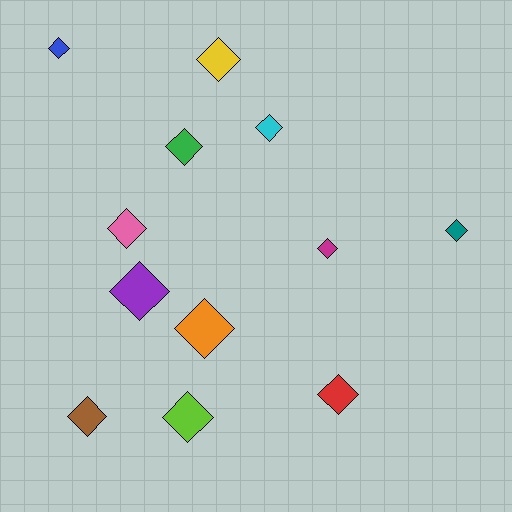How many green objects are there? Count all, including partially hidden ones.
There is 1 green object.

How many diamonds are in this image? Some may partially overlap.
There are 12 diamonds.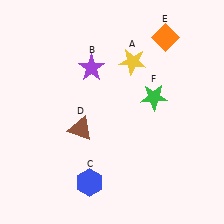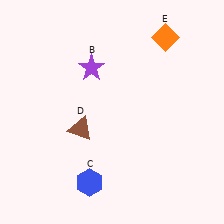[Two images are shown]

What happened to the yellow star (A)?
The yellow star (A) was removed in Image 2. It was in the top-right area of Image 1.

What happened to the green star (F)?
The green star (F) was removed in Image 2. It was in the top-right area of Image 1.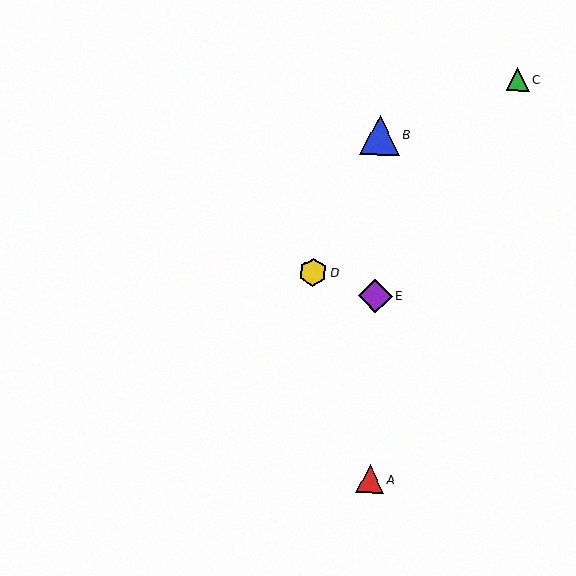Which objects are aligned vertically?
Objects A, B, E are aligned vertically.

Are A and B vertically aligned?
Yes, both are at x≈370.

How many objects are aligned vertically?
3 objects (A, B, E) are aligned vertically.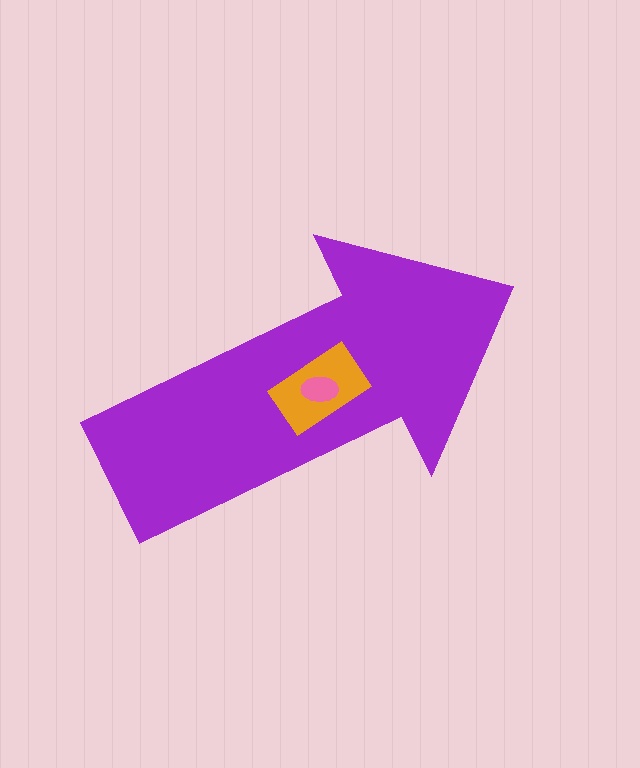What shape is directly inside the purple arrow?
The orange rectangle.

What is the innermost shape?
The pink ellipse.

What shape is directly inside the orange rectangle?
The pink ellipse.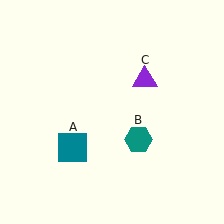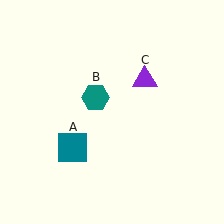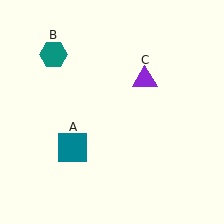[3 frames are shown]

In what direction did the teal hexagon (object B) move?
The teal hexagon (object B) moved up and to the left.